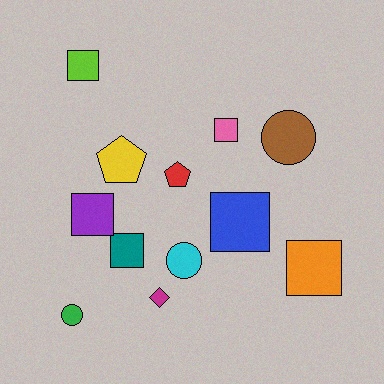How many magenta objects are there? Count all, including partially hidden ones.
There is 1 magenta object.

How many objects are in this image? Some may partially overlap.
There are 12 objects.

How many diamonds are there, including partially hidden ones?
There is 1 diamond.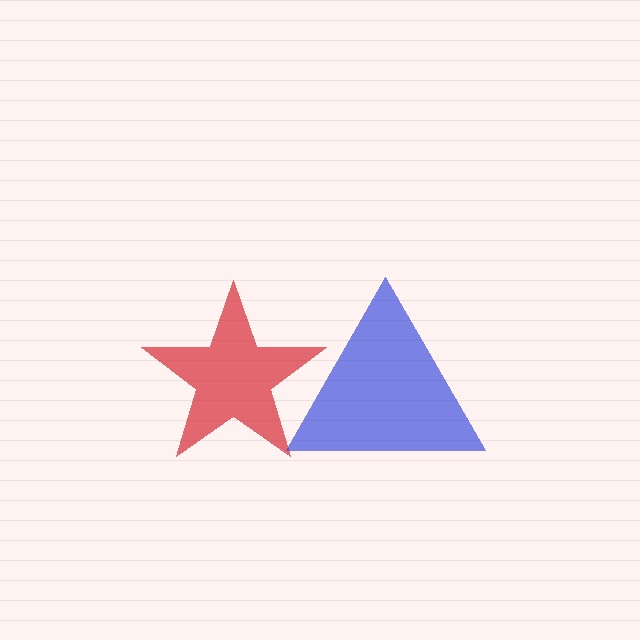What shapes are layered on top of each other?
The layered shapes are: a red star, a blue triangle.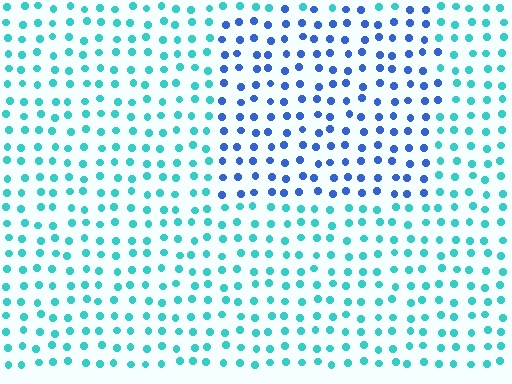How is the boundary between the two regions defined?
The boundary is defined purely by a slight shift in hue (about 46 degrees). Spacing, size, and orientation are identical on both sides.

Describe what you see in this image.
The image is filled with small cyan elements in a uniform arrangement. A rectangle-shaped region is visible where the elements are tinted to a slightly different hue, forming a subtle color boundary.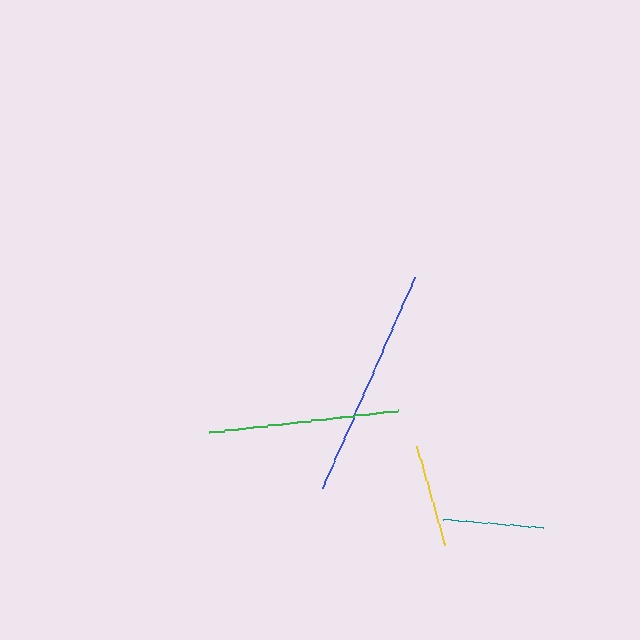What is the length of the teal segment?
The teal segment is approximately 99 pixels long.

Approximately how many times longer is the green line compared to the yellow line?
The green line is approximately 1.8 times the length of the yellow line.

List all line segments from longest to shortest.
From longest to shortest: blue, green, yellow, teal.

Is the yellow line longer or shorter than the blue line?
The blue line is longer than the yellow line.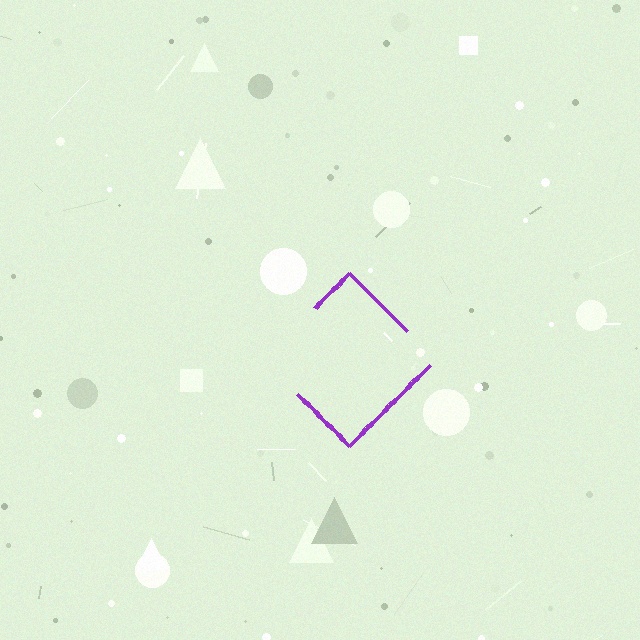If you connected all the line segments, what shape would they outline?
They would outline a diamond.